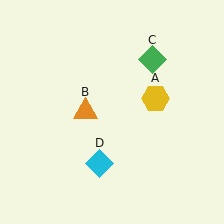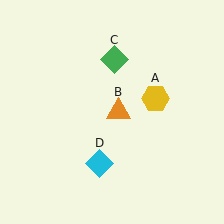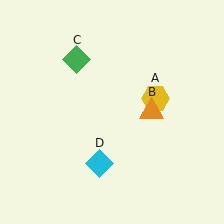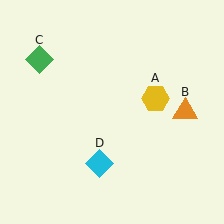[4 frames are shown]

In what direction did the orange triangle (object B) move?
The orange triangle (object B) moved right.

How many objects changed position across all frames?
2 objects changed position: orange triangle (object B), green diamond (object C).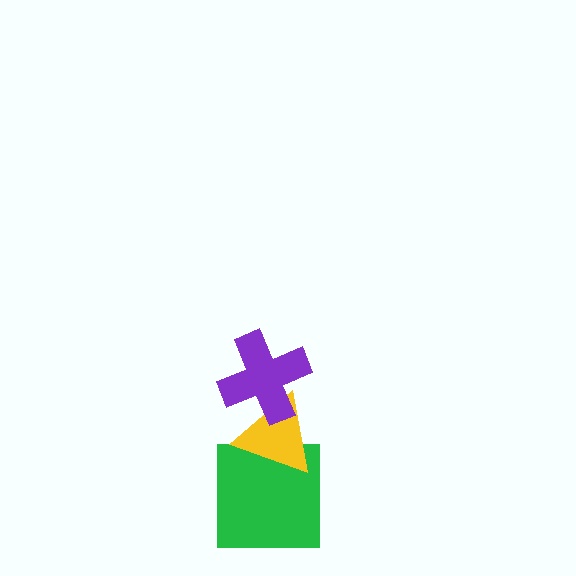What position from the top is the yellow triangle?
The yellow triangle is 2nd from the top.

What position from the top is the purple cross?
The purple cross is 1st from the top.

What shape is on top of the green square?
The yellow triangle is on top of the green square.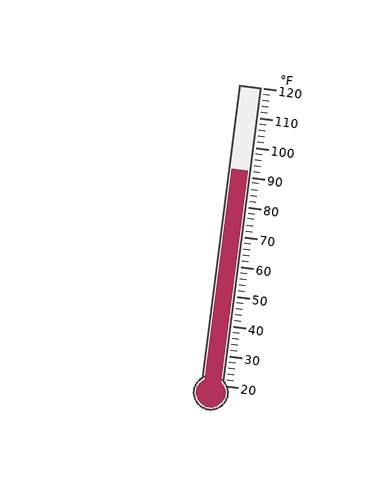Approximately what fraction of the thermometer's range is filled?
The thermometer is filled to approximately 70% of its range.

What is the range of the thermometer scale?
The thermometer scale ranges from 20°F to 120°F.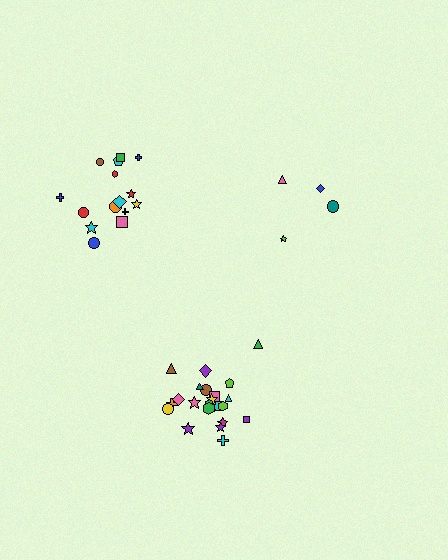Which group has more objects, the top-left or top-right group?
The top-left group.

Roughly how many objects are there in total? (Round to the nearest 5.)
Roughly 40 objects in total.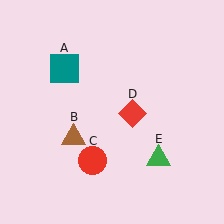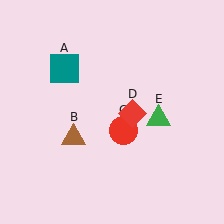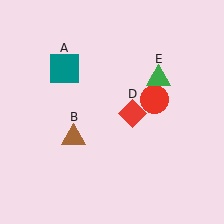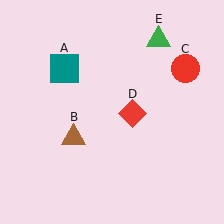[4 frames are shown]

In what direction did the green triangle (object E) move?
The green triangle (object E) moved up.